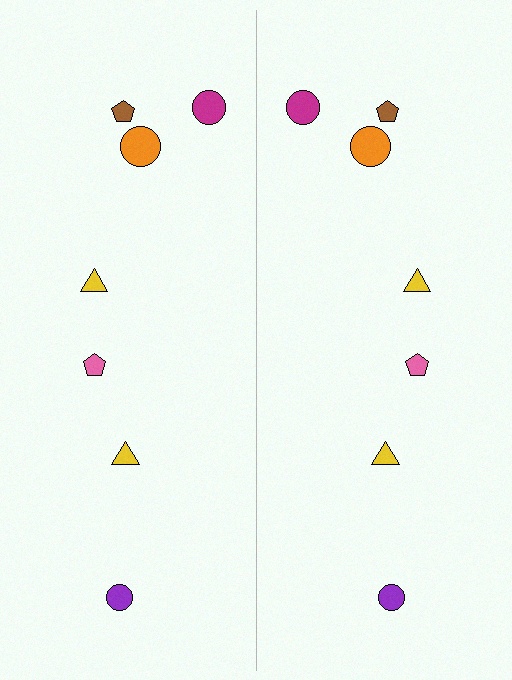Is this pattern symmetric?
Yes, this pattern has bilateral (reflection) symmetry.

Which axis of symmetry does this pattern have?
The pattern has a vertical axis of symmetry running through the center of the image.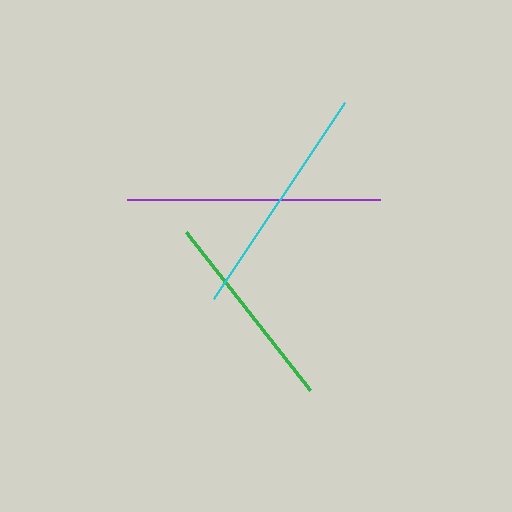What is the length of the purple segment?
The purple segment is approximately 253 pixels long.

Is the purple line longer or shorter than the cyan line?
The purple line is longer than the cyan line.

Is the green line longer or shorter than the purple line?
The purple line is longer than the green line.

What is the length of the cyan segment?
The cyan segment is approximately 235 pixels long.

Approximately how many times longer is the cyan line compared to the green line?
The cyan line is approximately 1.2 times the length of the green line.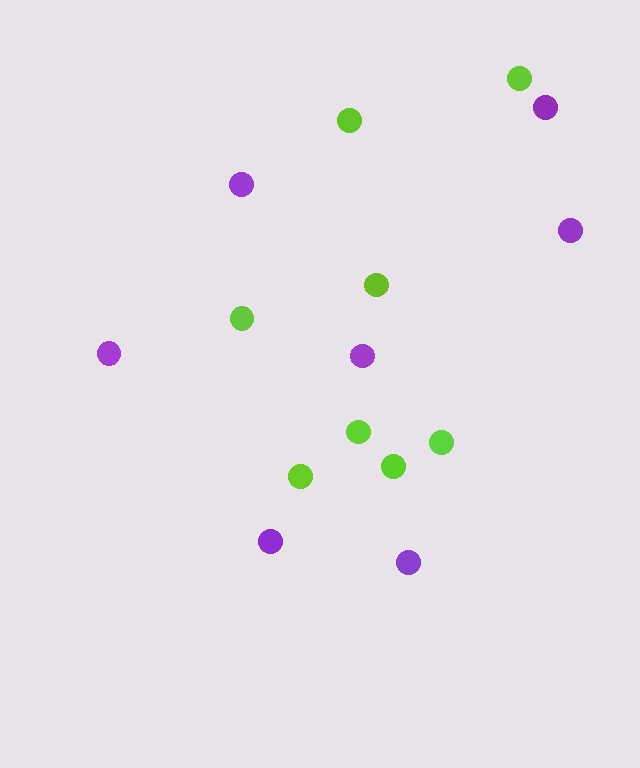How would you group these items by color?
There are 2 groups: one group of lime circles (8) and one group of purple circles (7).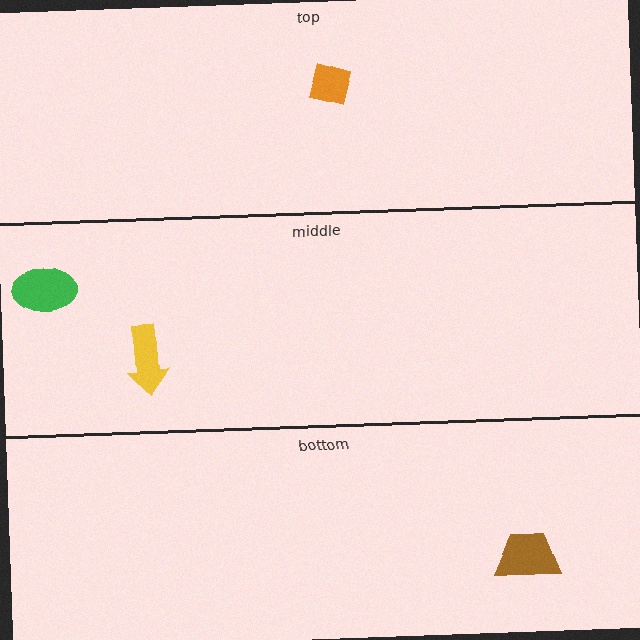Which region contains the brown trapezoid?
The bottom region.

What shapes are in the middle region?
The green ellipse, the yellow arrow.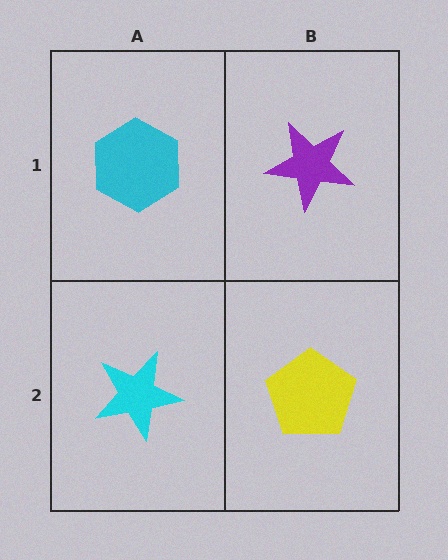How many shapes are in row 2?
2 shapes.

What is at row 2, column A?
A cyan star.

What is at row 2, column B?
A yellow pentagon.